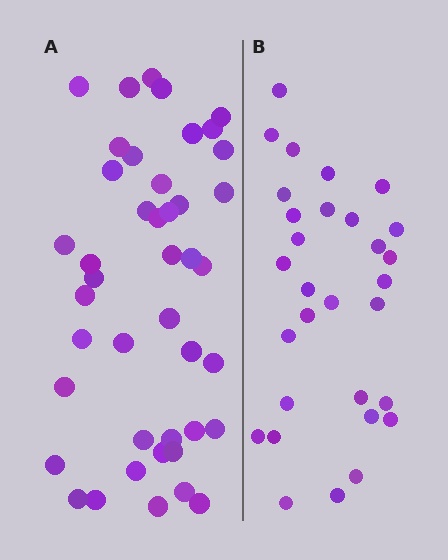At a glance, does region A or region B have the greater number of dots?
Region A (the left region) has more dots.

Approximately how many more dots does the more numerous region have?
Region A has approximately 15 more dots than region B.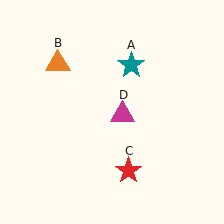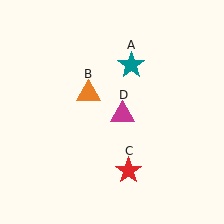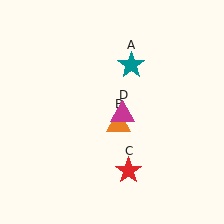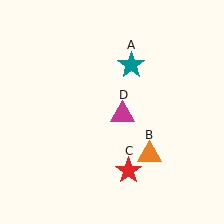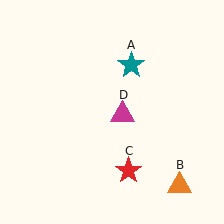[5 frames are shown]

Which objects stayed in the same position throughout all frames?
Teal star (object A) and red star (object C) and magenta triangle (object D) remained stationary.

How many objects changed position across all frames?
1 object changed position: orange triangle (object B).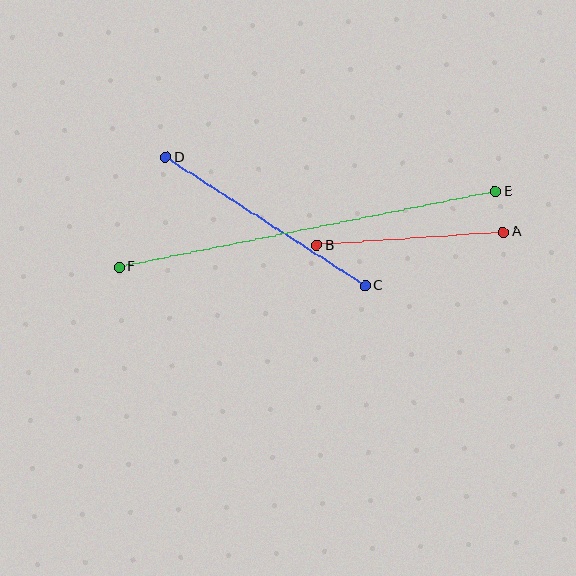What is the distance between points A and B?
The distance is approximately 187 pixels.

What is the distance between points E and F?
The distance is approximately 384 pixels.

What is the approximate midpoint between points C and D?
The midpoint is at approximately (265, 222) pixels.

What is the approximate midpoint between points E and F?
The midpoint is at approximately (307, 229) pixels.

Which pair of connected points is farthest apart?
Points E and F are farthest apart.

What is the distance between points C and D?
The distance is approximately 237 pixels.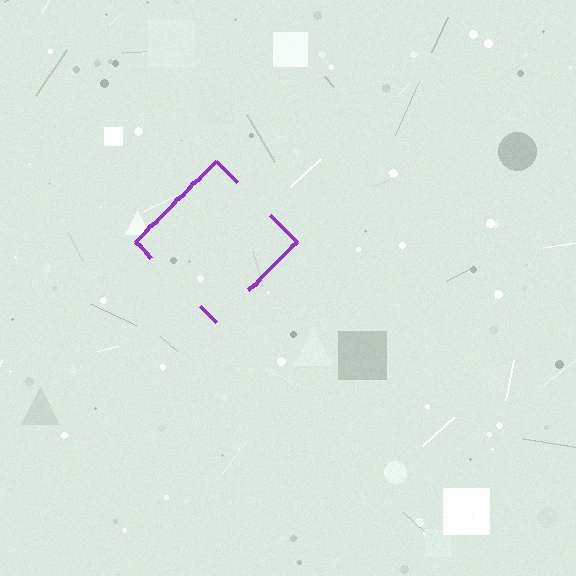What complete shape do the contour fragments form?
The contour fragments form a diamond.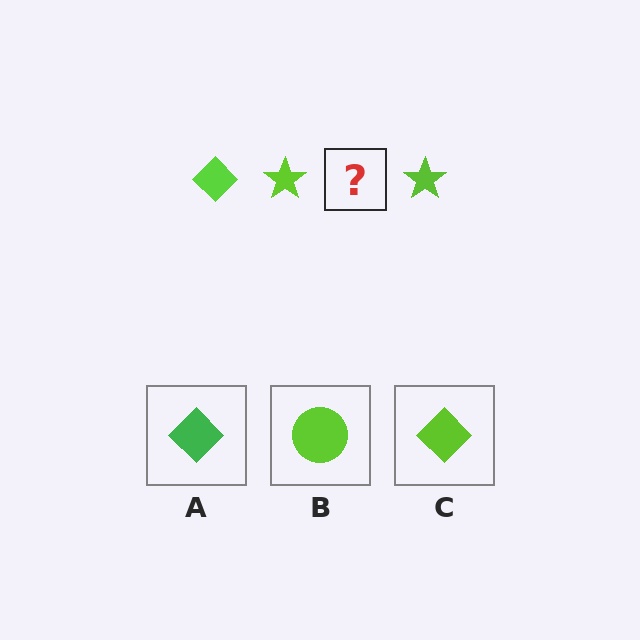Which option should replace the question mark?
Option C.